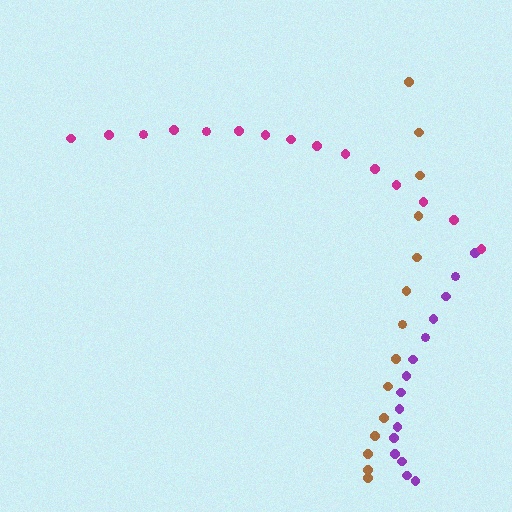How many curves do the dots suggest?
There are 3 distinct paths.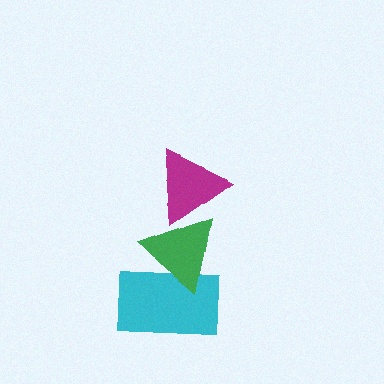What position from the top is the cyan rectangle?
The cyan rectangle is 3rd from the top.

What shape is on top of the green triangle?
The magenta triangle is on top of the green triangle.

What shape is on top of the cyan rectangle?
The green triangle is on top of the cyan rectangle.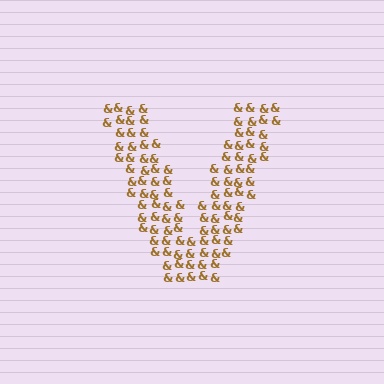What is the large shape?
The large shape is the letter V.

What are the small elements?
The small elements are ampersands.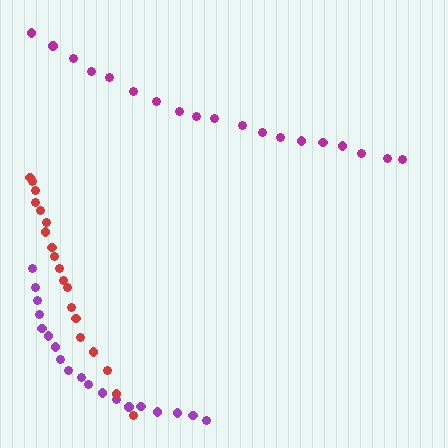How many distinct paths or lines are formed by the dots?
There are 3 distinct paths.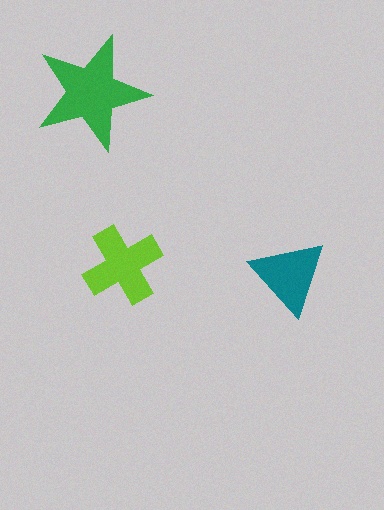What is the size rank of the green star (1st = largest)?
1st.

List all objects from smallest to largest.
The teal triangle, the lime cross, the green star.